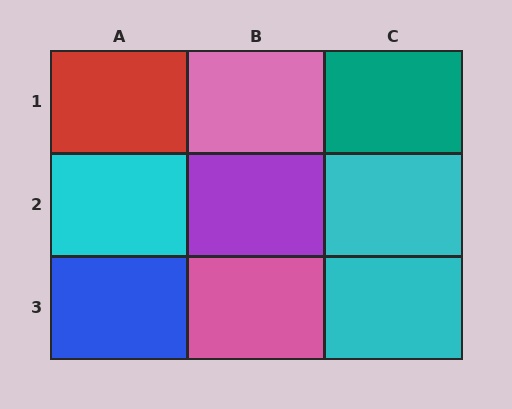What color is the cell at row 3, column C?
Cyan.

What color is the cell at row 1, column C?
Teal.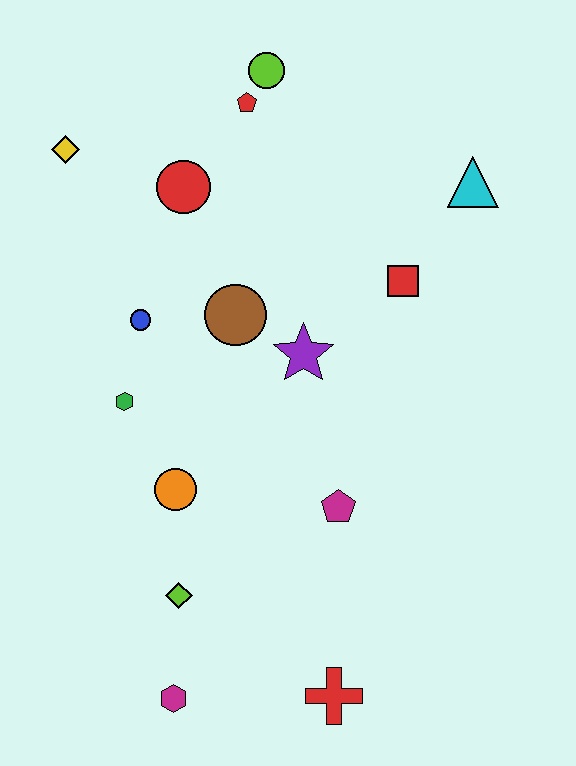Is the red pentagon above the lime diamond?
Yes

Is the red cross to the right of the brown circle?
Yes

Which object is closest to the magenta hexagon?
The lime diamond is closest to the magenta hexagon.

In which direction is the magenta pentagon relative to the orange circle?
The magenta pentagon is to the right of the orange circle.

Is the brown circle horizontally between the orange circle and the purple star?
Yes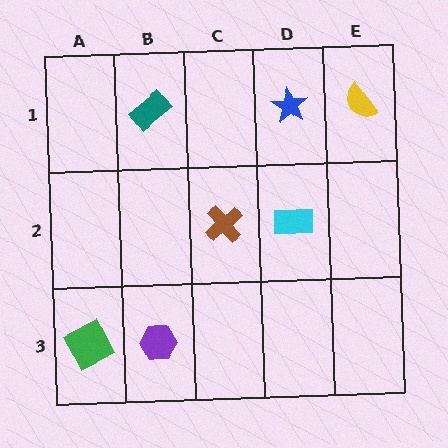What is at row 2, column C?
A brown cross.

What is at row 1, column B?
A teal rectangle.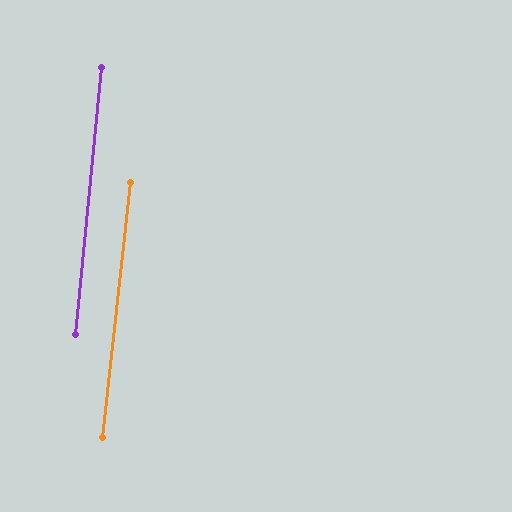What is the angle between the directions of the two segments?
Approximately 1 degree.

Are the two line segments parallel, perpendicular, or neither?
Parallel — their directions differ by only 0.6°.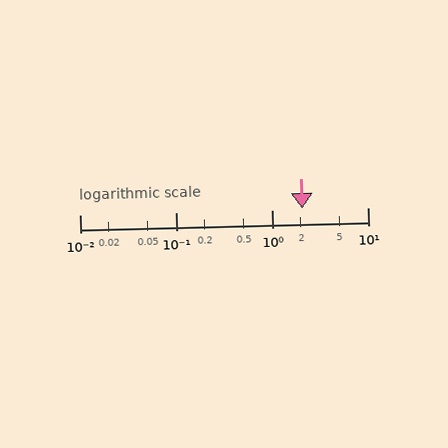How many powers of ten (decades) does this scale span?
The scale spans 3 decades, from 0.01 to 10.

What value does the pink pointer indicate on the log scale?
The pointer indicates approximately 2.1.